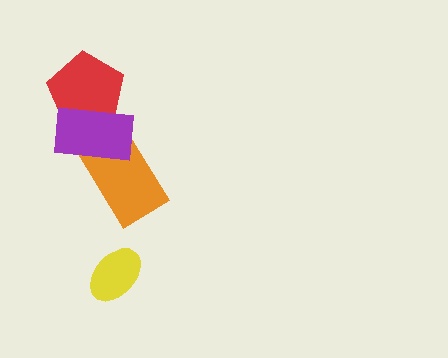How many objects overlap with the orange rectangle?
1 object overlaps with the orange rectangle.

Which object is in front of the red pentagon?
The purple rectangle is in front of the red pentagon.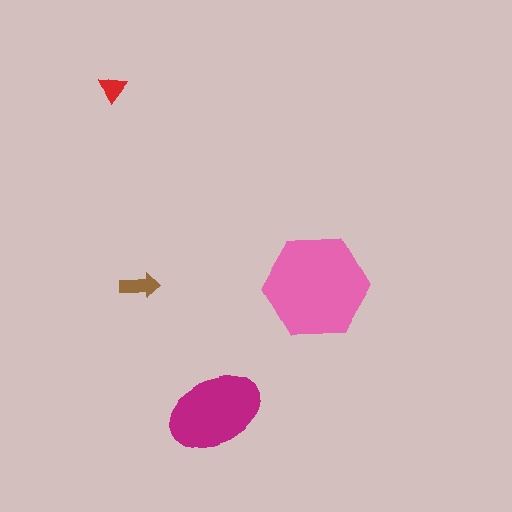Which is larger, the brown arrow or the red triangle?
The brown arrow.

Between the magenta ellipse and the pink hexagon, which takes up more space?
The pink hexagon.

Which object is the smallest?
The red triangle.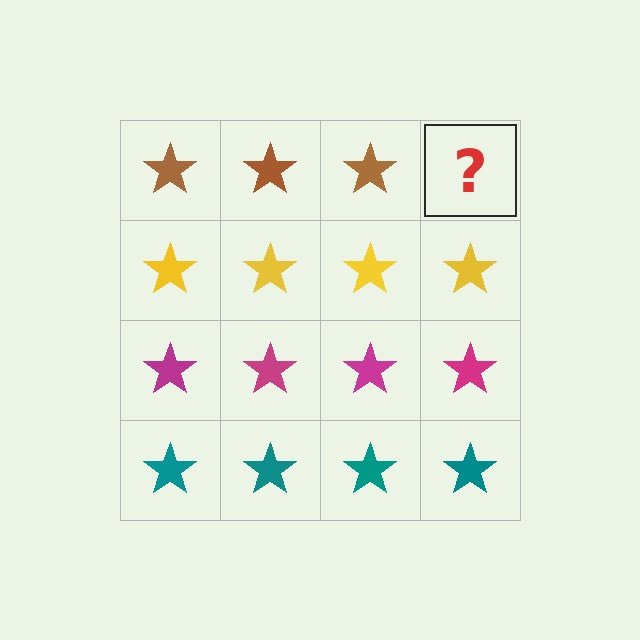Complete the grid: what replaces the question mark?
The question mark should be replaced with a brown star.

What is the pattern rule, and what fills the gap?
The rule is that each row has a consistent color. The gap should be filled with a brown star.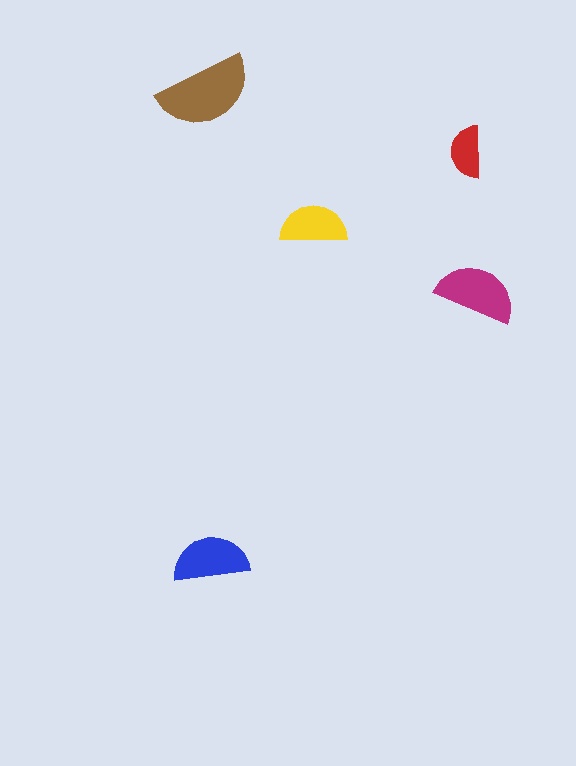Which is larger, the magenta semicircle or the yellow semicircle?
The magenta one.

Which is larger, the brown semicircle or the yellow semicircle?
The brown one.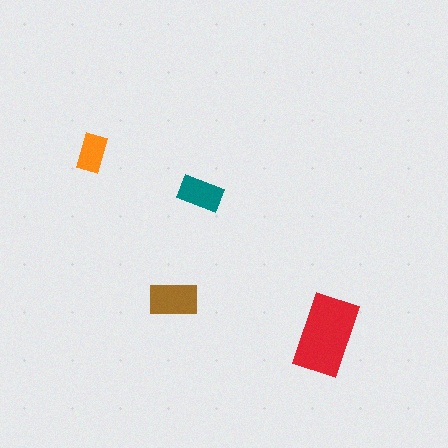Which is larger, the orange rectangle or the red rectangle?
The red one.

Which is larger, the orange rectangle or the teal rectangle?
The teal one.